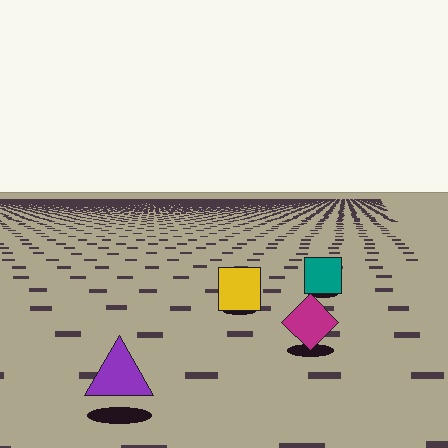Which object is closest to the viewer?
The purple triangle is closest. The texture marks near it are larger and more spread out.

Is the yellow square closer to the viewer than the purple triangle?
No. The purple triangle is closer — you can tell from the texture gradient: the ground texture is coarser near it.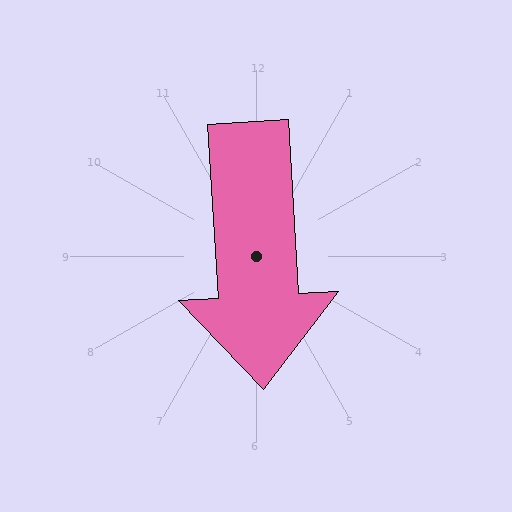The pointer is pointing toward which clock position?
Roughly 6 o'clock.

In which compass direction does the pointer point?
South.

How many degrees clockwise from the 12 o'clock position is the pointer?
Approximately 177 degrees.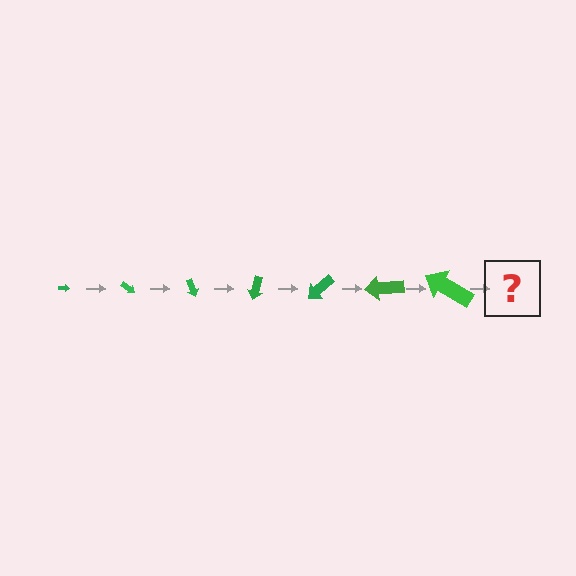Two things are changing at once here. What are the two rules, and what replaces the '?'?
The two rules are that the arrow grows larger each step and it rotates 35 degrees each step. The '?' should be an arrow, larger than the previous one and rotated 245 degrees from the start.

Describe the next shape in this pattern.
It should be an arrow, larger than the previous one and rotated 245 degrees from the start.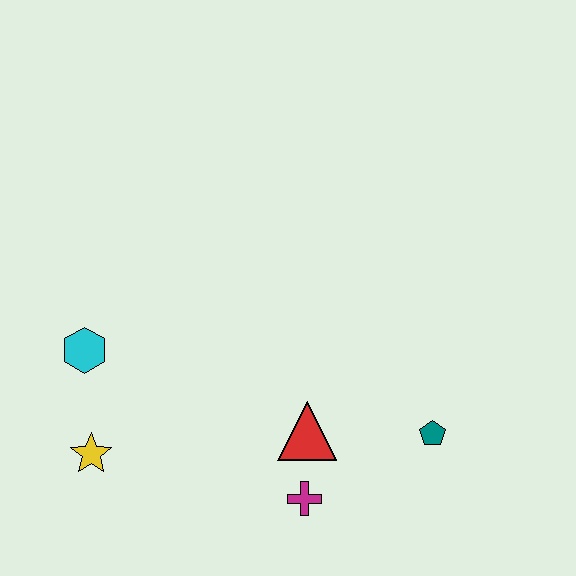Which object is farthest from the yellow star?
The teal pentagon is farthest from the yellow star.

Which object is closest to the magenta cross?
The red triangle is closest to the magenta cross.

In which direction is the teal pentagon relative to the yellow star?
The teal pentagon is to the right of the yellow star.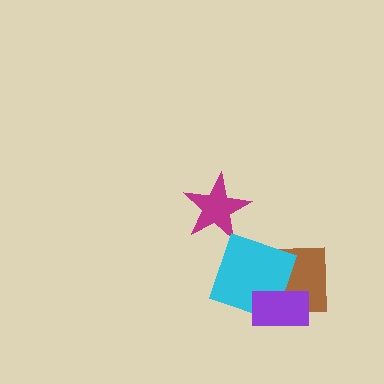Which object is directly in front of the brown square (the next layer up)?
The cyan square is directly in front of the brown square.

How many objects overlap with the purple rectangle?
2 objects overlap with the purple rectangle.